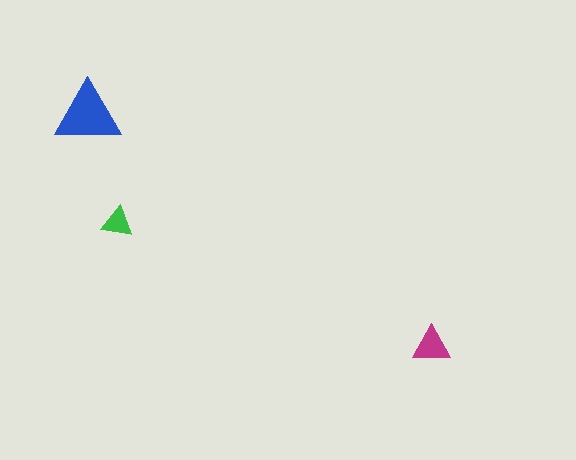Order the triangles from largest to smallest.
the blue one, the magenta one, the green one.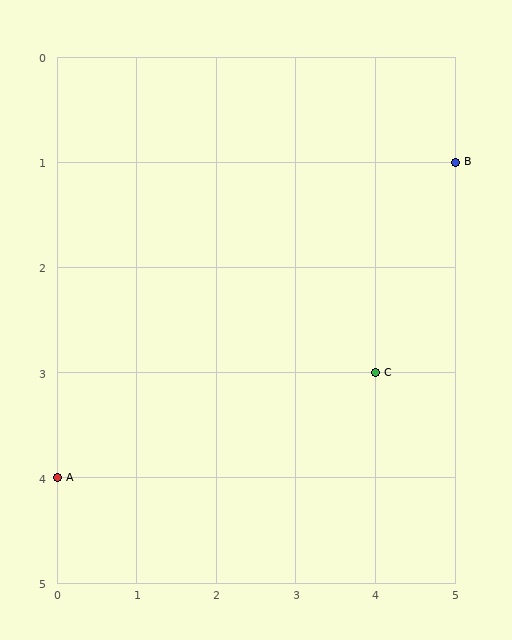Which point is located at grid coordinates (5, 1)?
Point B is at (5, 1).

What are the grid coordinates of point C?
Point C is at grid coordinates (4, 3).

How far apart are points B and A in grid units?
Points B and A are 5 columns and 3 rows apart (about 5.8 grid units diagonally).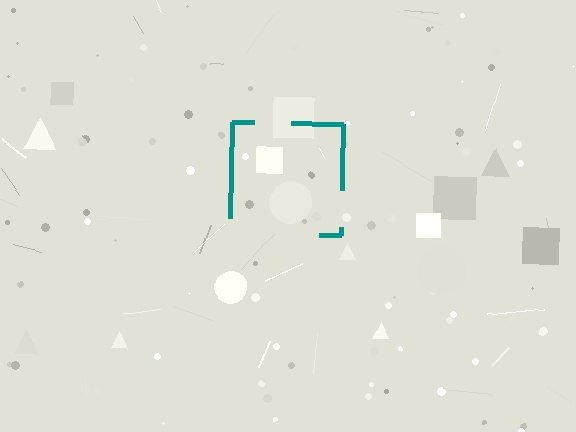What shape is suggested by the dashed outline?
The dashed outline suggests a square.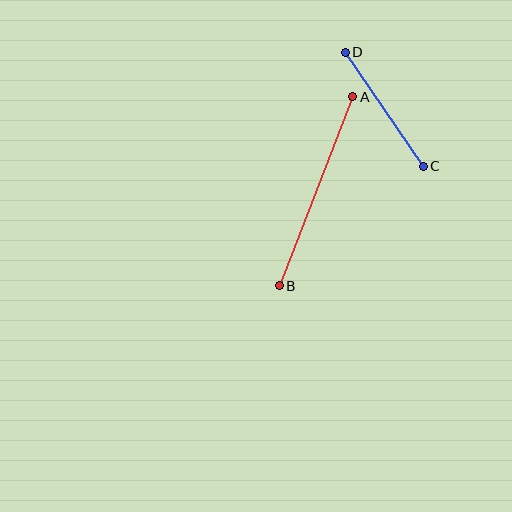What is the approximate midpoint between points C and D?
The midpoint is at approximately (384, 109) pixels.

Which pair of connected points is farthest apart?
Points A and B are farthest apart.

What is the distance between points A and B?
The distance is approximately 203 pixels.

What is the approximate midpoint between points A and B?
The midpoint is at approximately (316, 191) pixels.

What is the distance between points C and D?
The distance is approximately 138 pixels.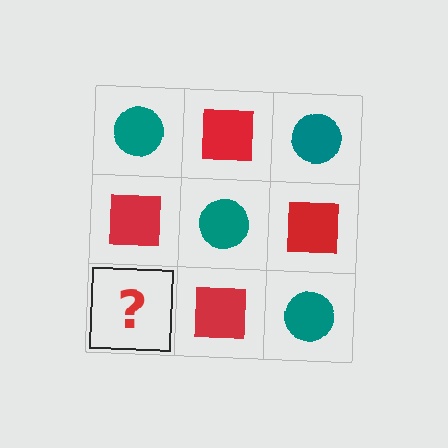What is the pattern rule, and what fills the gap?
The rule is that it alternates teal circle and red square in a checkerboard pattern. The gap should be filled with a teal circle.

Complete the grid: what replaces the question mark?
The question mark should be replaced with a teal circle.